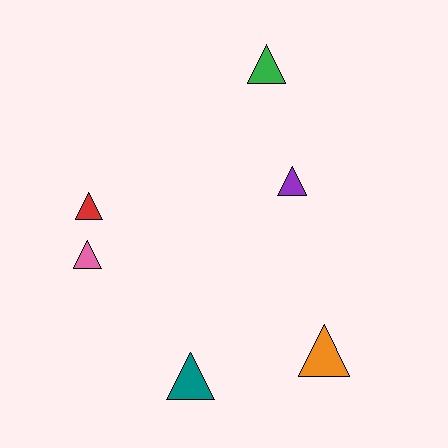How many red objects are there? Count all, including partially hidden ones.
There is 1 red object.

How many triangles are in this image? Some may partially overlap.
There are 6 triangles.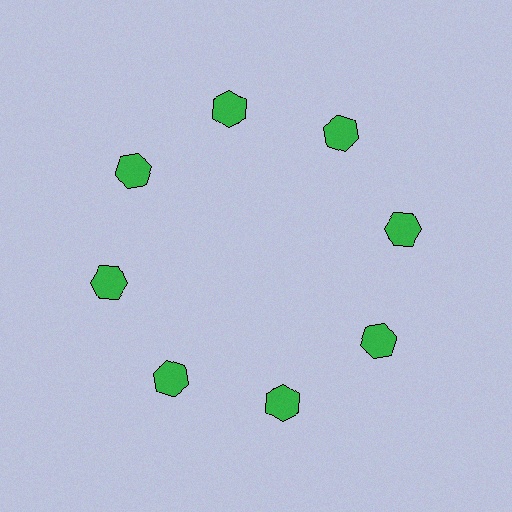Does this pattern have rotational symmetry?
Yes, this pattern has 8-fold rotational symmetry. It looks the same after rotating 45 degrees around the center.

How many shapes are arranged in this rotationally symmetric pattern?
There are 8 shapes, arranged in 8 groups of 1.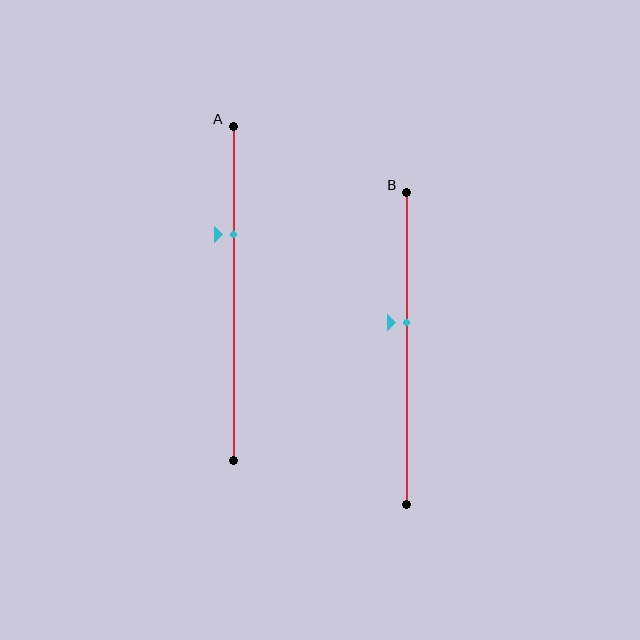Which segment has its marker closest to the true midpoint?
Segment B has its marker closest to the true midpoint.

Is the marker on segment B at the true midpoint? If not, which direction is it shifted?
No, the marker on segment B is shifted upward by about 8% of the segment length.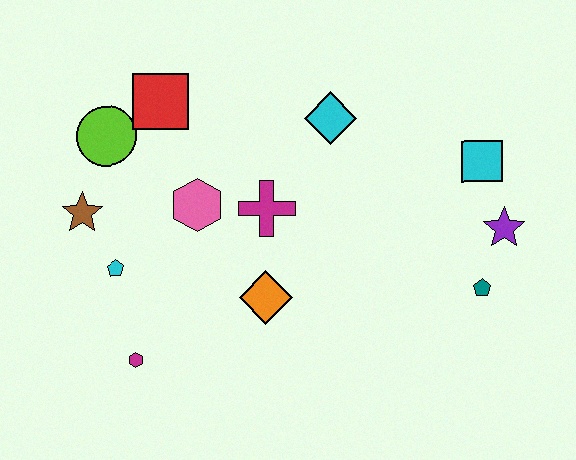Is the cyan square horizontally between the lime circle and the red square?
No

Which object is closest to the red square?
The lime circle is closest to the red square.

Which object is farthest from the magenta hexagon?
The cyan square is farthest from the magenta hexagon.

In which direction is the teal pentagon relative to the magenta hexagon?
The teal pentagon is to the right of the magenta hexagon.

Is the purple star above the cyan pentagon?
Yes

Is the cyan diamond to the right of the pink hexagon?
Yes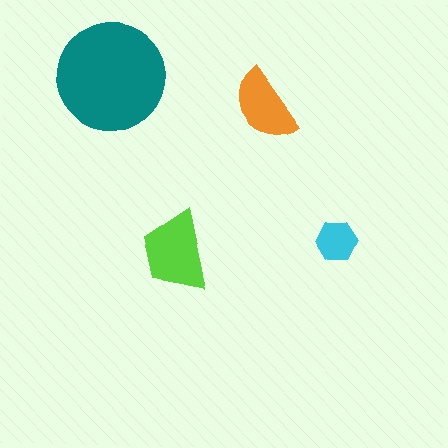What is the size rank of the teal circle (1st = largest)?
1st.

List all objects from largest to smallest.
The teal circle, the lime trapezoid, the orange semicircle, the cyan hexagon.